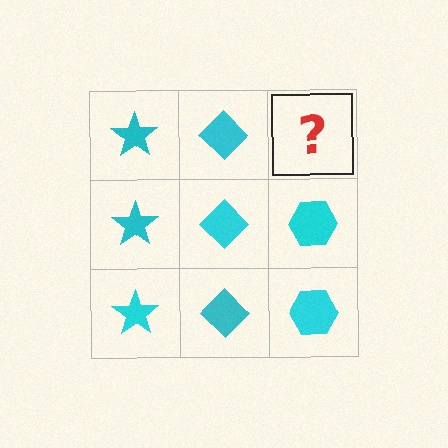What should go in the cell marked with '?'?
The missing cell should contain a cyan hexagon.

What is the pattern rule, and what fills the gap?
The rule is that each column has a consistent shape. The gap should be filled with a cyan hexagon.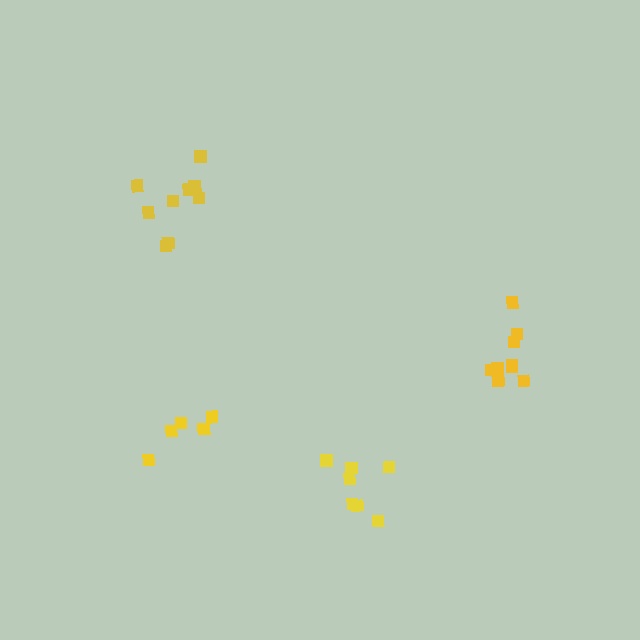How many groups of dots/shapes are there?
There are 4 groups.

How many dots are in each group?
Group 1: 5 dots, Group 2: 9 dots, Group 3: 7 dots, Group 4: 9 dots (30 total).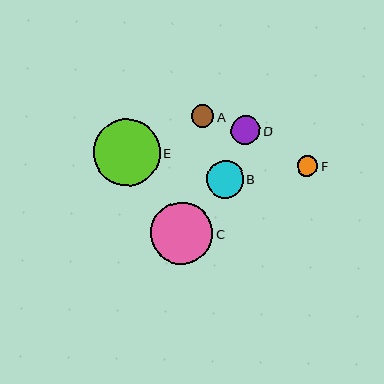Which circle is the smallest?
Circle F is the smallest with a size of approximately 20 pixels.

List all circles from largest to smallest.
From largest to smallest: E, C, B, D, A, F.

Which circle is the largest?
Circle E is the largest with a size of approximately 67 pixels.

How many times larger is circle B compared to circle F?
Circle B is approximately 1.8 times the size of circle F.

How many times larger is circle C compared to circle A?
Circle C is approximately 2.7 times the size of circle A.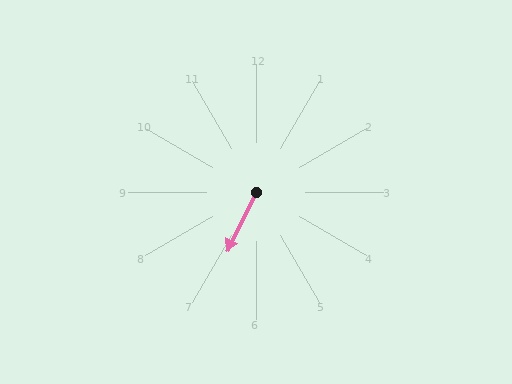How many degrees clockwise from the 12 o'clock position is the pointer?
Approximately 206 degrees.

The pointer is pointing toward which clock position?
Roughly 7 o'clock.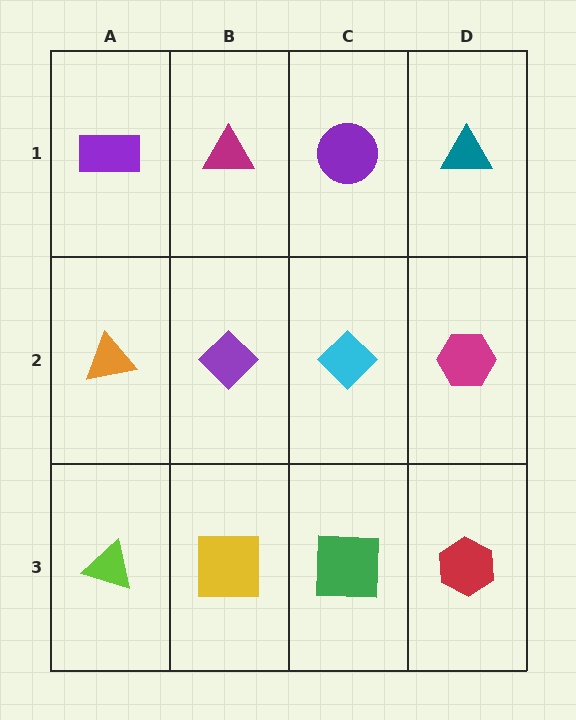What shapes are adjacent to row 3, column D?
A magenta hexagon (row 2, column D), a green square (row 3, column C).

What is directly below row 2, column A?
A lime triangle.